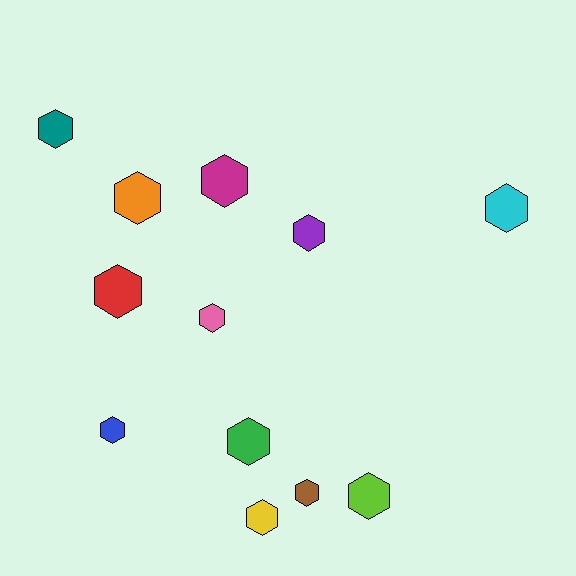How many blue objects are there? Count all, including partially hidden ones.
There is 1 blue object.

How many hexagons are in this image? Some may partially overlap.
There are 12 hexagons.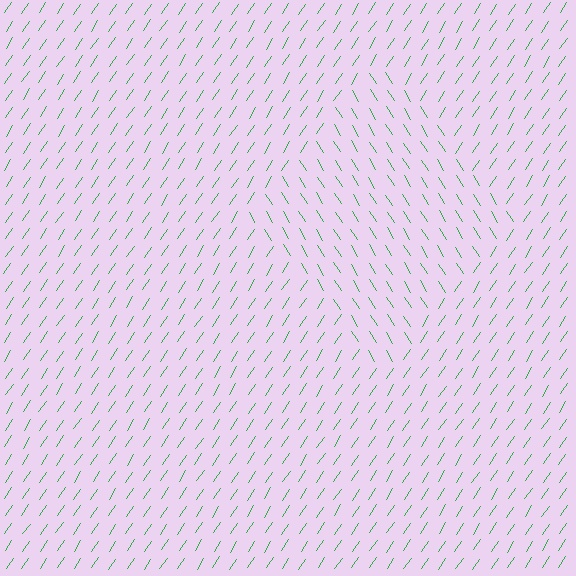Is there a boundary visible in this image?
Yes, there is a texture boundary formed by a change in line orientation.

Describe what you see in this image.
The image is filled with small green line segments. A diamond region in the image has lines oriented differently from the surrounding lines, creating a visible texture boundary.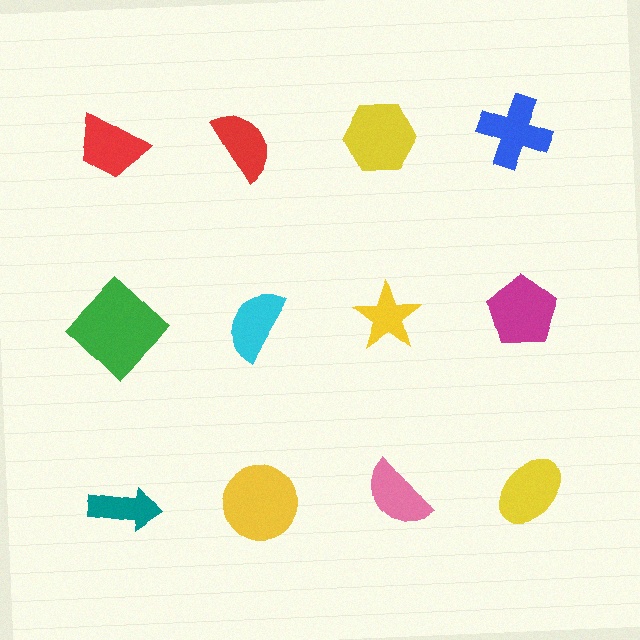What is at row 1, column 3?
A yellow hexagon.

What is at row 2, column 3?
A yellow star.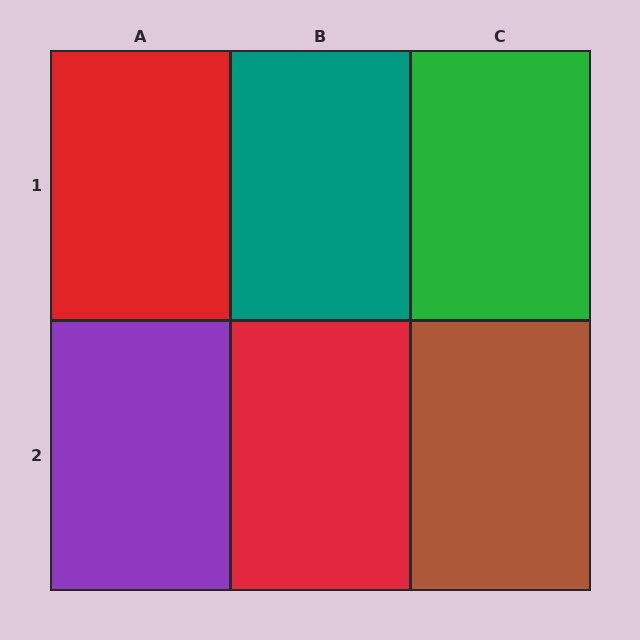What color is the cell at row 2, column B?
Red.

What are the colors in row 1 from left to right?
Red, teal, green.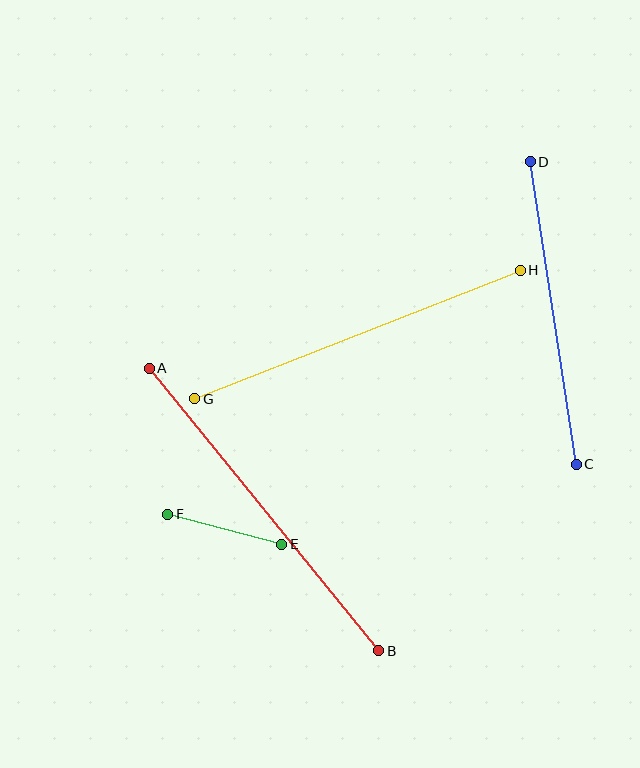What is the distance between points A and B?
The distance is approximately 364 pixels.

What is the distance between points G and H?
The distance is approximately 350 pixels.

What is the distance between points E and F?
The distance is approximately 118 pixels.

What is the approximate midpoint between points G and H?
The midpoint is at approximately (357, 335) pixels.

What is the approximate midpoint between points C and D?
The midpoint is at approximately (553, 313) pixels.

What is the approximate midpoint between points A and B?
The midpoint is at approximately (264, 510) pixels.